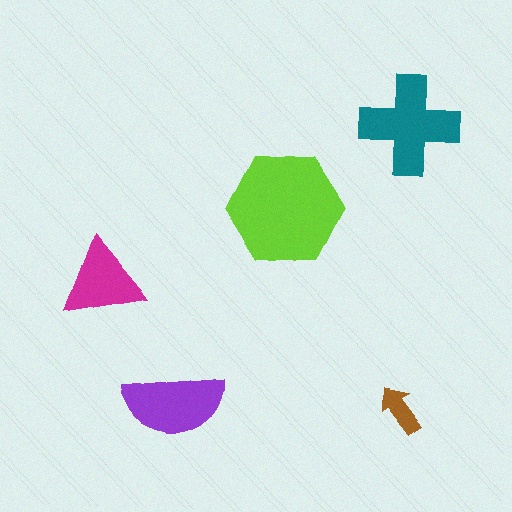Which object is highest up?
The teal cross is topmost.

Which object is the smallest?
The brown arrow.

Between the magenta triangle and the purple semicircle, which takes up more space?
The purple semicircle.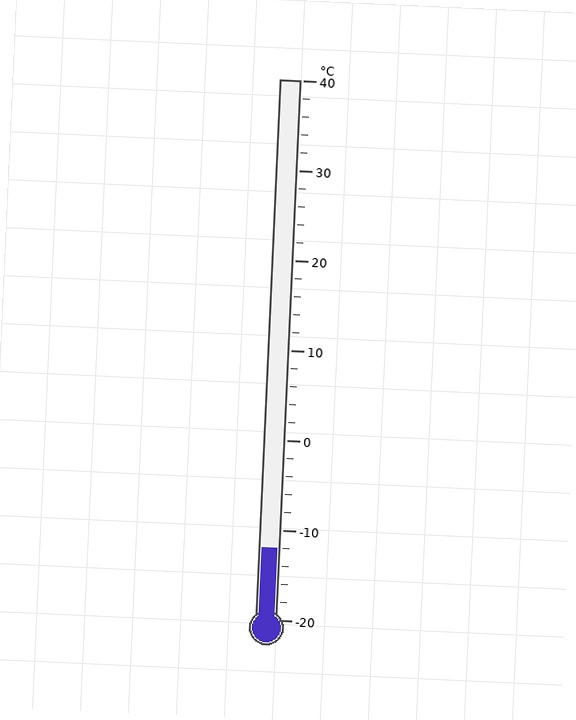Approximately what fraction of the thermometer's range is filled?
The thermometer is filled to approximately 15% of its range.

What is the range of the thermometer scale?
The thermometer scale ranges from -20°C to 40°C.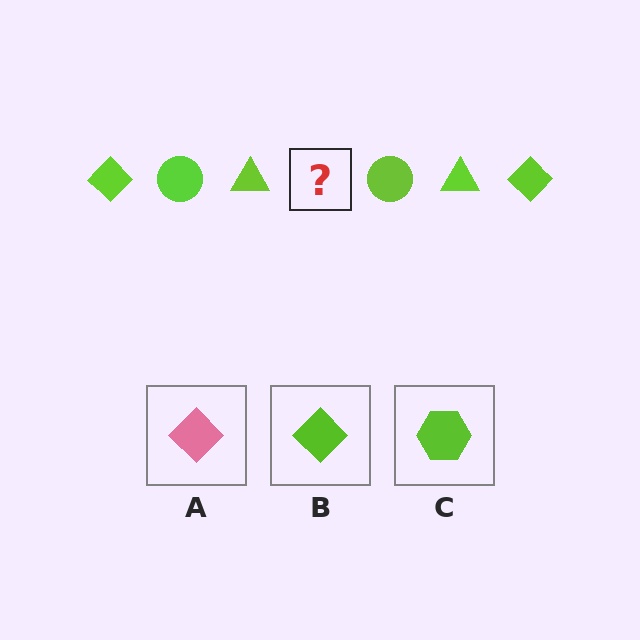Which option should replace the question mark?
Option B.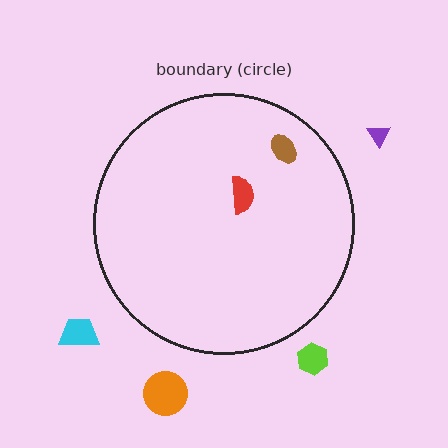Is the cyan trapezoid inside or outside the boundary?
Outside.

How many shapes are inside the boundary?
2 inside, 4 outside.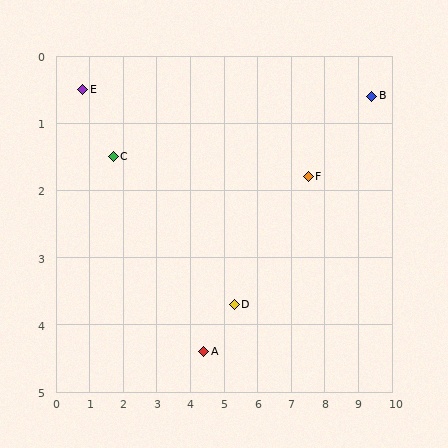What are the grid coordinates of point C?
Point C is at approximately (1.7, 1.5).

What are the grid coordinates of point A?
Point A is at approximately (4.4, 4.4).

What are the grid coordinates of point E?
Point E is at approximately (0.8, 0.5).